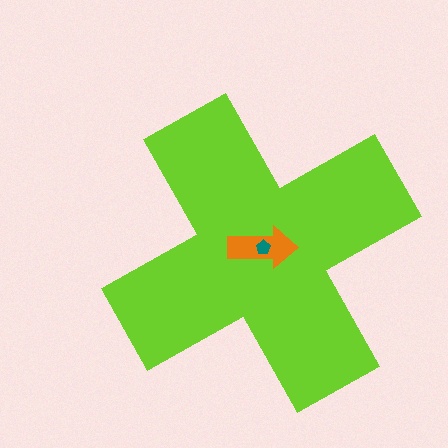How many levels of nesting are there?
3.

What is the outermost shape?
The lime cross.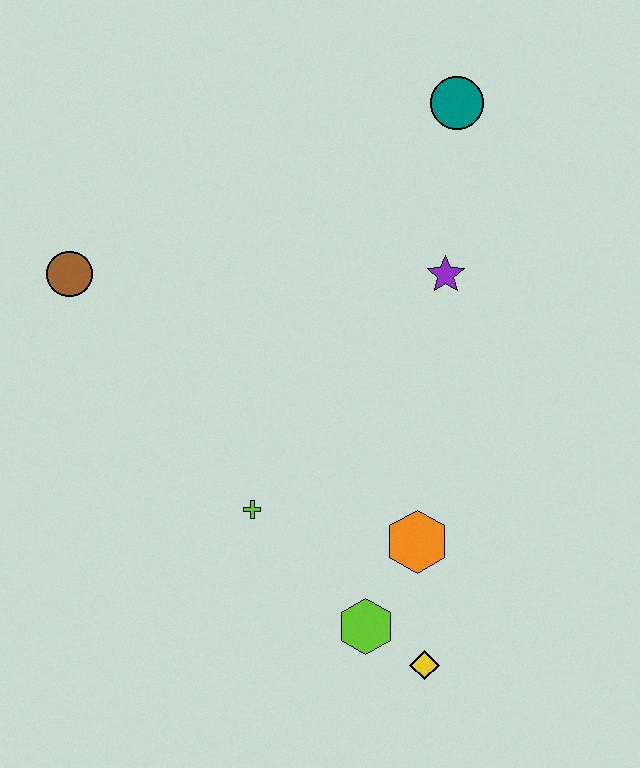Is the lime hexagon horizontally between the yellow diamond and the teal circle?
No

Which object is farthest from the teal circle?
The yellow diamond is farthest from the teal circle.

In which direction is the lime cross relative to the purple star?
The lime cross is below the purple star.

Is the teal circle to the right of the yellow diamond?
Yes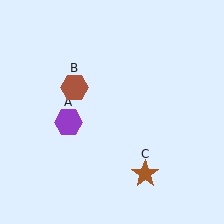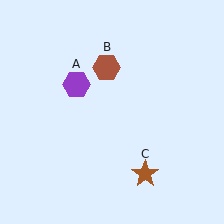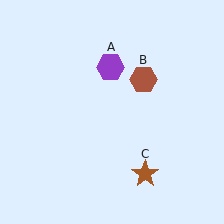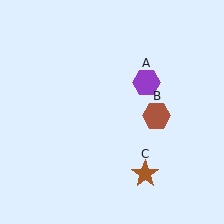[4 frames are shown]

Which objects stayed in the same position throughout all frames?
Brown star (object C) remained stationary.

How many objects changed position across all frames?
2 objects changed position: purple hexagon (object A), brown hexagon (object B).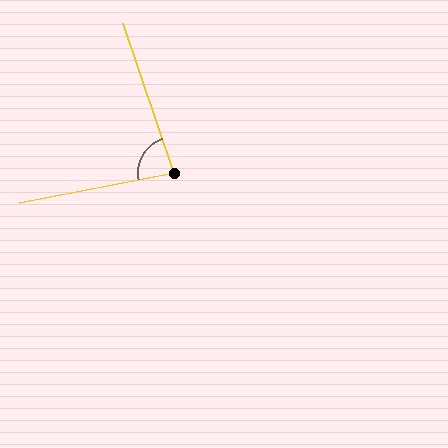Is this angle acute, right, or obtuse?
It is acute.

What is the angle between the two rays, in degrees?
Approximately 82 degrees.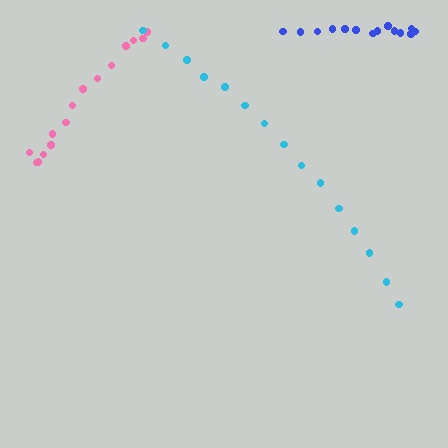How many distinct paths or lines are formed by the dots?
There are 3 distinct paths.